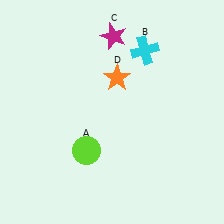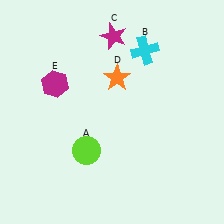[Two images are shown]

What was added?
A magenta hexagon (E) was added in Image 2.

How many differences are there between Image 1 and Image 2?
There is 1 difference between the two images.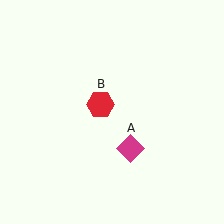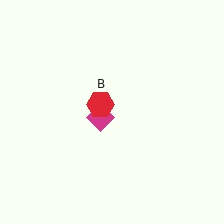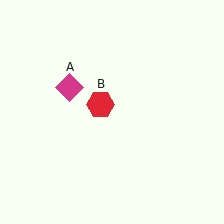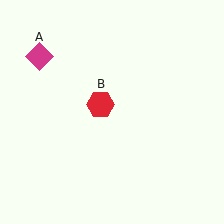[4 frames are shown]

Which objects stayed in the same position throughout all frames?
Red hexagon (object B) remained stationary.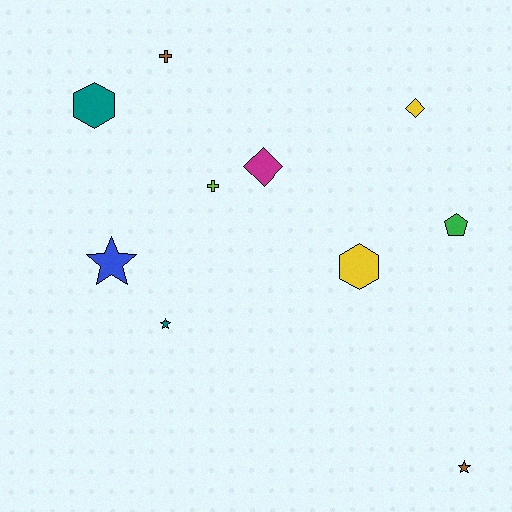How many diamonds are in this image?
There are 2 diamonds.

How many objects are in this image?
There are 10 objects.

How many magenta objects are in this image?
There is 1 magenta object.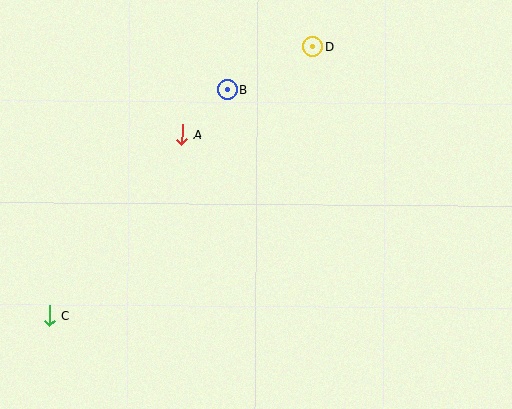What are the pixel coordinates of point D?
Point D is at (313, 47).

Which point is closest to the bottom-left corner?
Point C is closest to the bottom-left corner.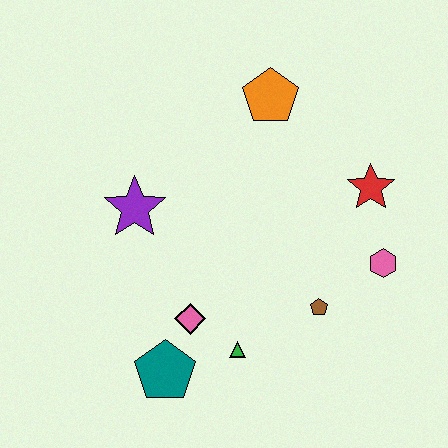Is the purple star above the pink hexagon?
Yes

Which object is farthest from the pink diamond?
The orange pentagon is farthest from the pink diamond.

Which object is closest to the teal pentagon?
The pink diamond is closest to the teal pentagon.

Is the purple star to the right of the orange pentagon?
No